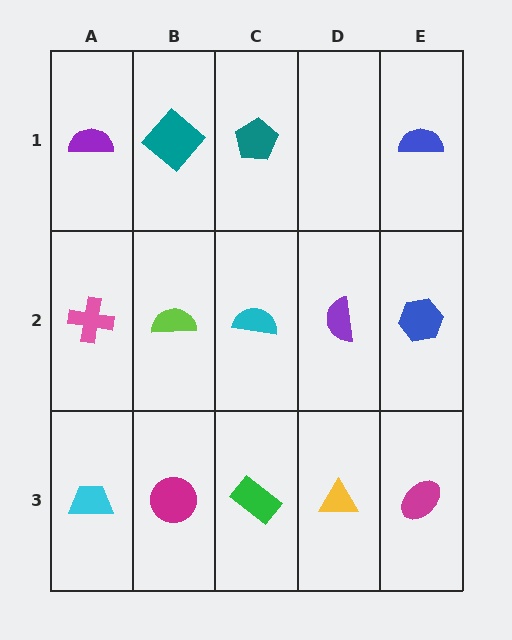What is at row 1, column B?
A teal diamond.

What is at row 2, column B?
A lime semicircle.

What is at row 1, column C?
A teal pentagon.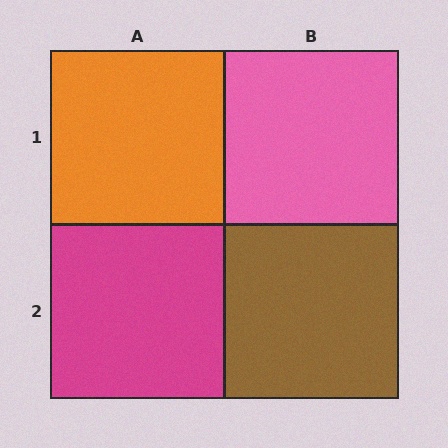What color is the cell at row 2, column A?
Magenta.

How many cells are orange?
1 cell is orange.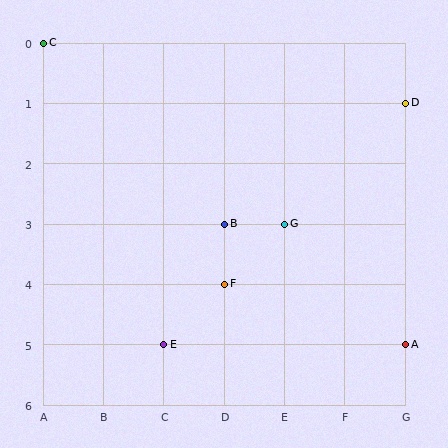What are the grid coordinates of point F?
Point F is at grid coordinates (D, 4).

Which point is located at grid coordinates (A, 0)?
Point C is at (A, 0).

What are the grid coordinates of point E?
Point E is at grid coordinates (C, 5).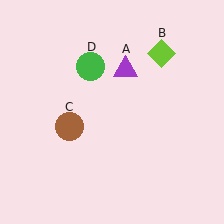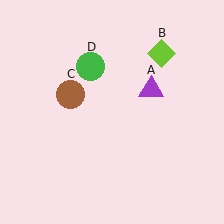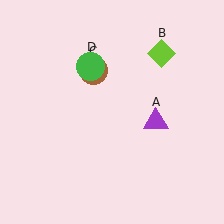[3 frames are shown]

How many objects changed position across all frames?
2 objects changed position: purple triangle (object A), brown circle (object C).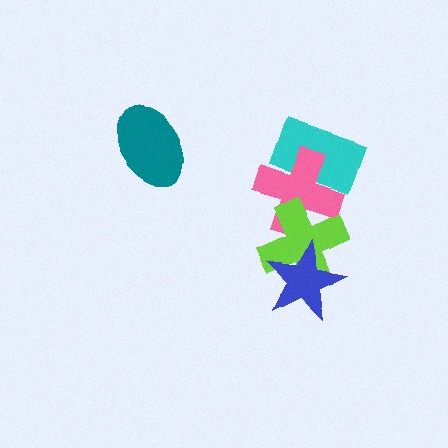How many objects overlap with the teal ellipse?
0 objects overlap with the teal ellipse.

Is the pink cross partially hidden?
Yes, it is partially covered by another shape.